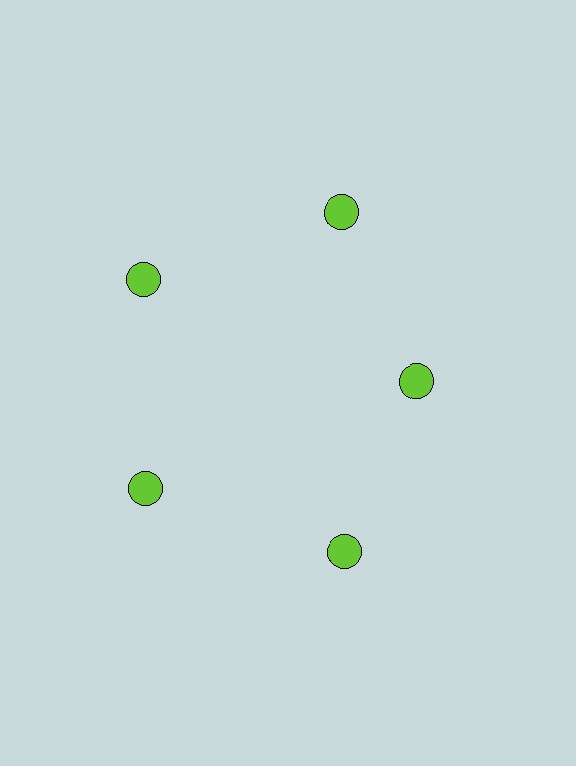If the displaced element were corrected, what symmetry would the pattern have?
It would have 5-fold rotational symmetry — the pattern would map onto itself every 72 degrees.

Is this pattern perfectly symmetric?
No. The 5 lime circles are arranged in a ring, but one element near the 3 o'clock position is pulled inward toward the center, breaking the 5-fold rotational symmetry.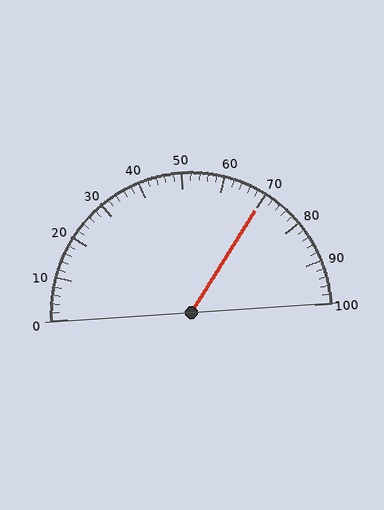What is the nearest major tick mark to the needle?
The nearest major tick mark is 70.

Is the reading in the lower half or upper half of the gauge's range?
The reading is in the upper half of the range (0 to 100).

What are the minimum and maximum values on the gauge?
The gauge ranges from 0 to 100.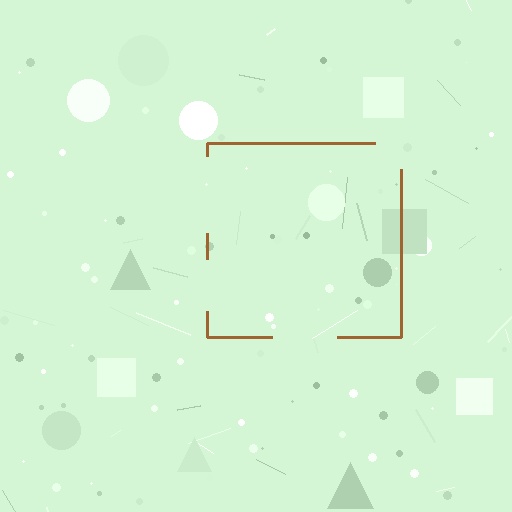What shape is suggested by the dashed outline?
The dashed outline suggests a square.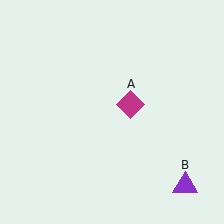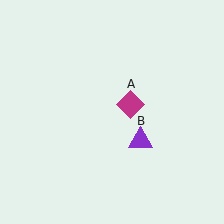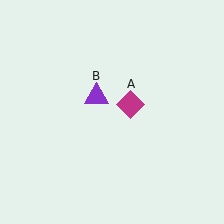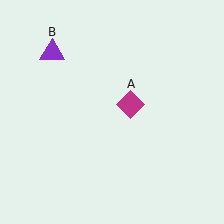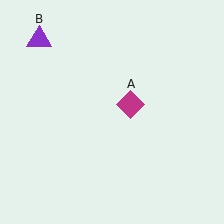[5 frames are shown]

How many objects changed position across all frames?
1 object changed position: purple triangle (object B).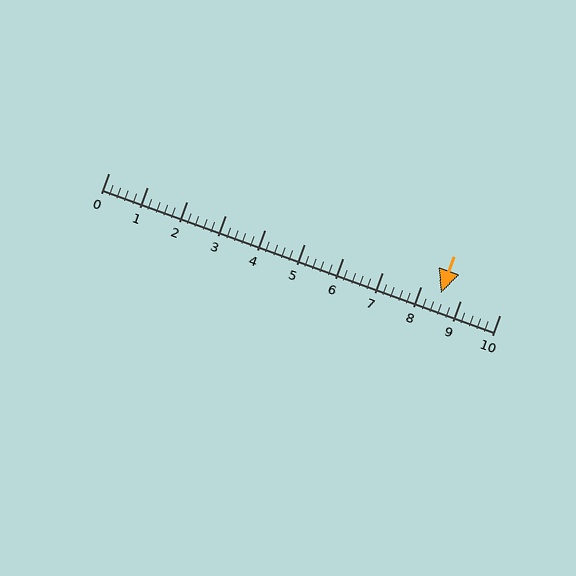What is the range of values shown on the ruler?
The ruler shows values from 0 to 10.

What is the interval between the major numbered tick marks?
The major tick marks are spaced 1 units apart.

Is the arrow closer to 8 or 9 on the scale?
The arrow is closer to 9.